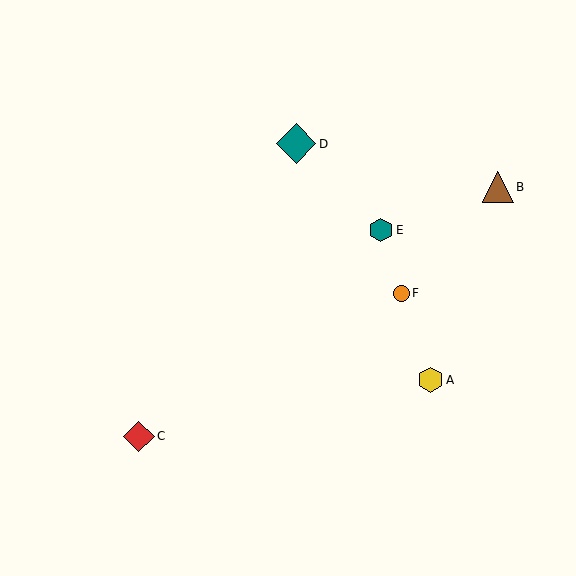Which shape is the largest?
The teal diamond (labeled D) is the largest.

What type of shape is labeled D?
Shape D is a teal diamond.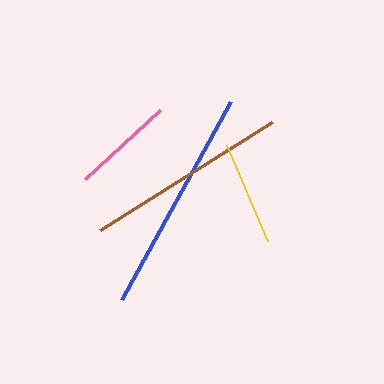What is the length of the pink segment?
The pink segment is approximately 101 pixels long.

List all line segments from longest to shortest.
From longest to shortest: blue, brown, yellow, pink.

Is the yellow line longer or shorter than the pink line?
The yellow line is longer than the pink line.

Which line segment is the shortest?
The pink line is the shortest at approximately 101 pixels.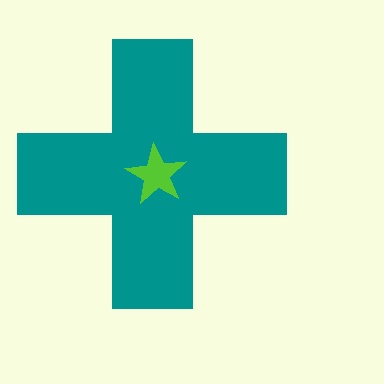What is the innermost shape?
The lime star.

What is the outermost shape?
The teal cross.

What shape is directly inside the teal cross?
The lime star.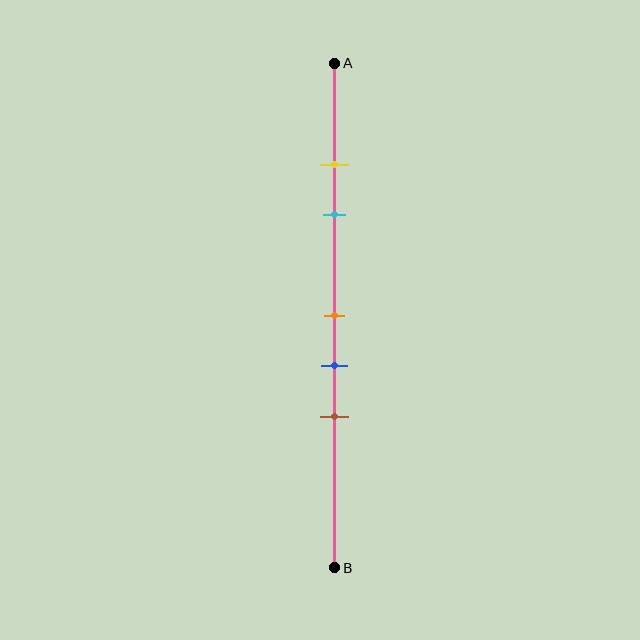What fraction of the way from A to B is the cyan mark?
The cyan mark is approximately 30% (0.3) of the way from A to B.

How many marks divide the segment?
There are 5 marks dividing the segment.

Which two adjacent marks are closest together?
The yellow and cyan marks are the closest adjacent pair.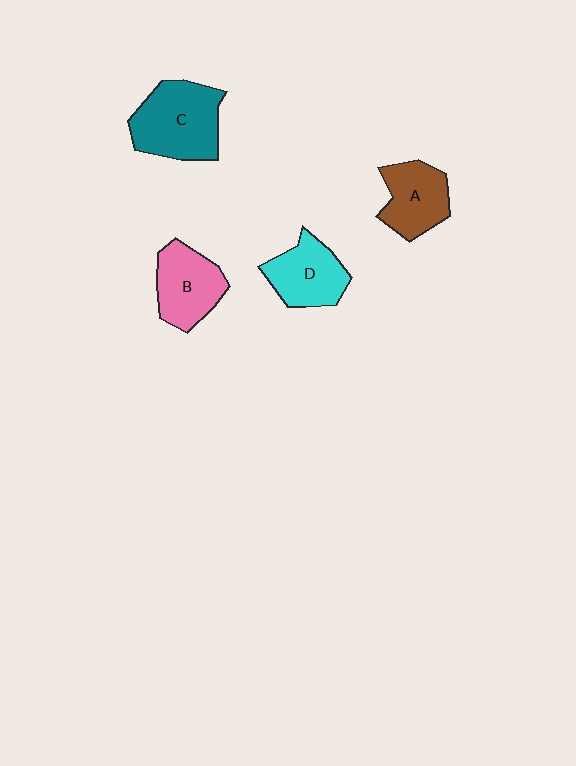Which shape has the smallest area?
Shape A (brown).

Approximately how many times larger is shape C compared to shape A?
Approximately 1.4 times.